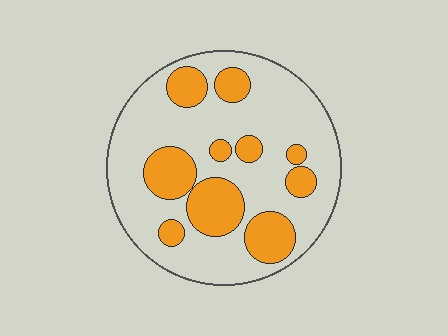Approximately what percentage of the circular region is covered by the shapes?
Approximately 30%.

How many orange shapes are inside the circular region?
10.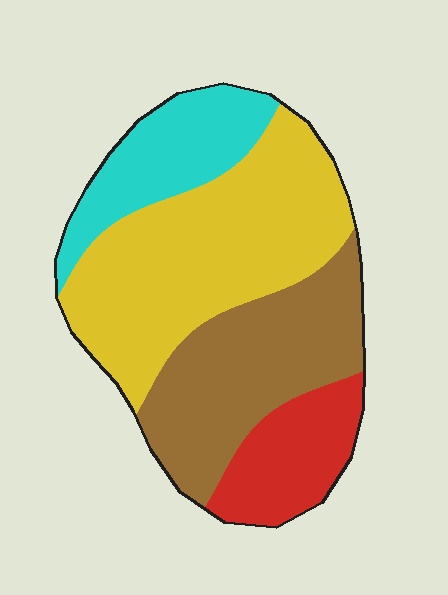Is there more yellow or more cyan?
Yellow.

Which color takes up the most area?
Yellow, at roughly 40%.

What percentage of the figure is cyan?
Cyan takes up between a sixth and a third of the figure.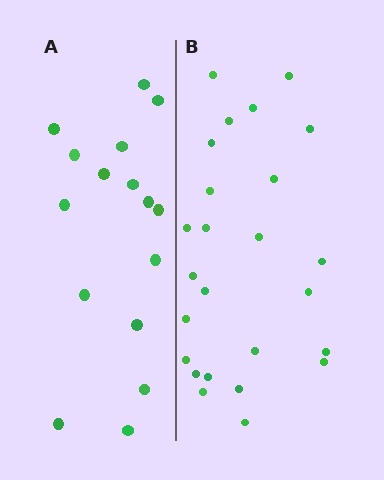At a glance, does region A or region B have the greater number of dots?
Region B (the right region) has more dots.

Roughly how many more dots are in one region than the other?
Region B has roughly 8 or so more dots than region A.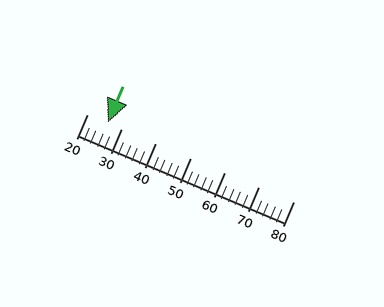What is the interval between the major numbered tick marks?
The major tick marks are spaced 10 units apart.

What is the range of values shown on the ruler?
The ruler shows values from 20 to 80.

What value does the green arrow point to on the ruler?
The green arrow points to approximately 26.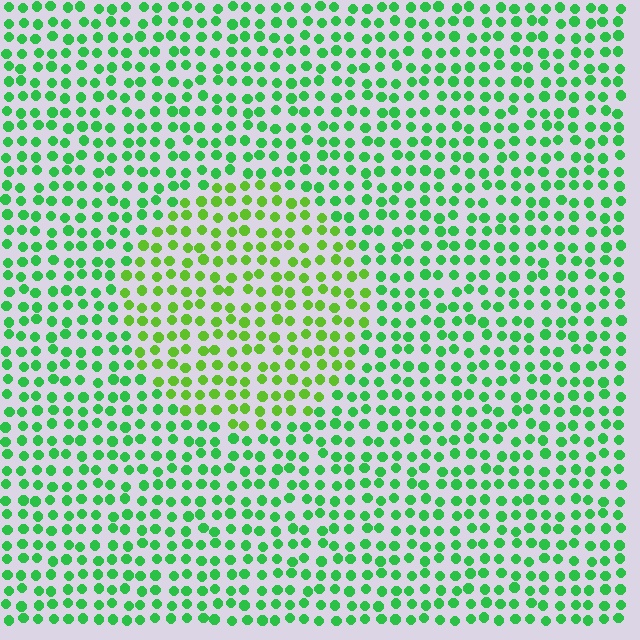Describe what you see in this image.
The image is filled with small green elements in a uniform arrangement. A circle-shaped region is visible where the elements are tinted to a slightly different hue, forming a subtle color boundary.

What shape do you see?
I see a circle.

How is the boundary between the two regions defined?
The boundary is defined purely by a slight shift in hue (about 32 degrees). Spacing, size, and orientation are identical on both sides.